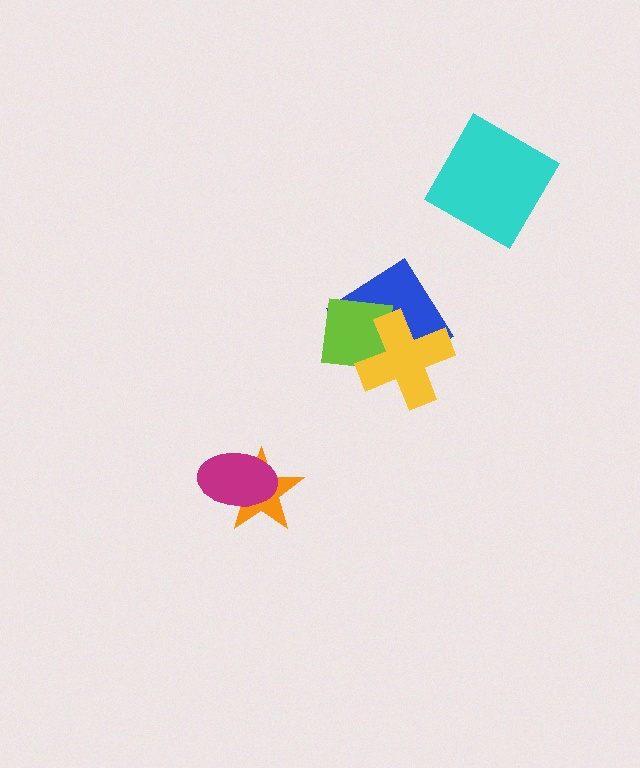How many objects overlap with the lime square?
2 objects overlap with the lime square.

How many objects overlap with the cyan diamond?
0 objects overlap with the cyan diamond.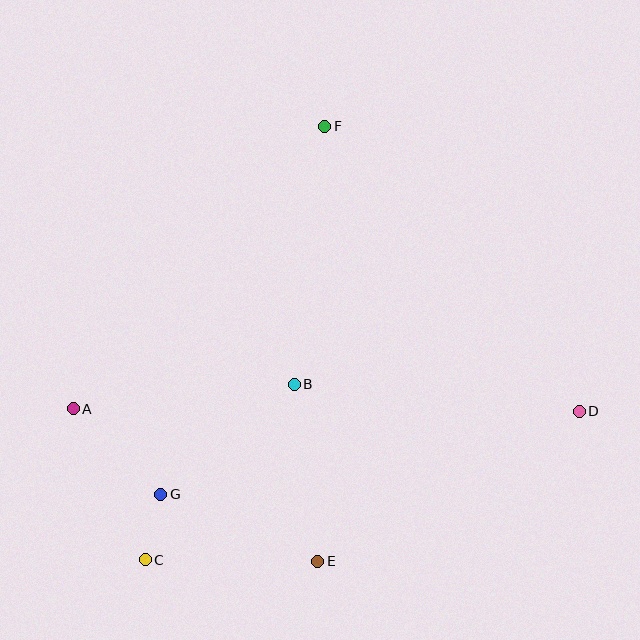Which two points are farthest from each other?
Points A and D are farthest from each other.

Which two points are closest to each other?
Points C and G are closest to each other.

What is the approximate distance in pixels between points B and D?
The distance between B and D is approximately 287 pixels.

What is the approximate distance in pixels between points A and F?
The distance between A and F is approximately 378 pixels.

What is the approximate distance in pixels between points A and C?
The distance between A and C is approximately 167 pixels.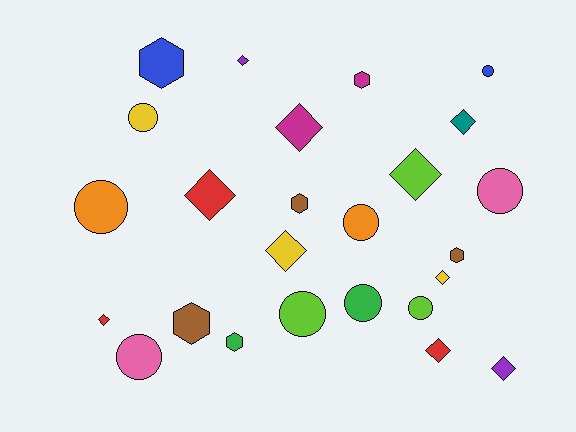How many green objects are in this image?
There are 2 green objects.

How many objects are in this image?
There are 25 objects.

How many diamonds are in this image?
There are 10 diamonds.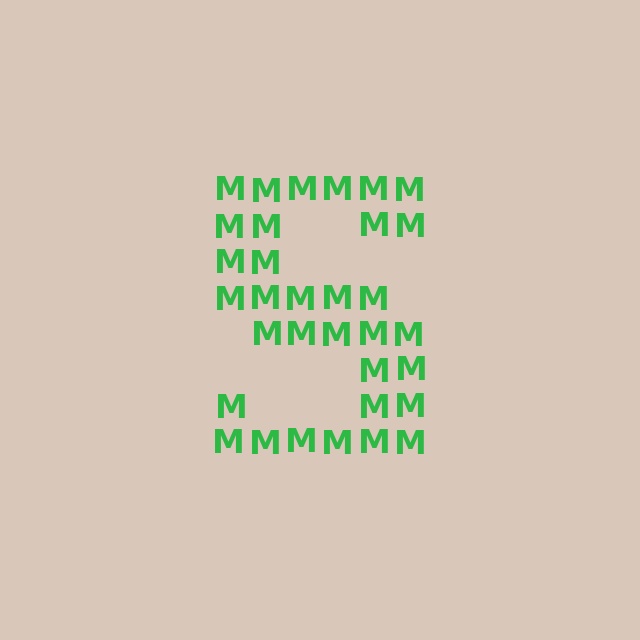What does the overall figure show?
The overall figure shows the letter S.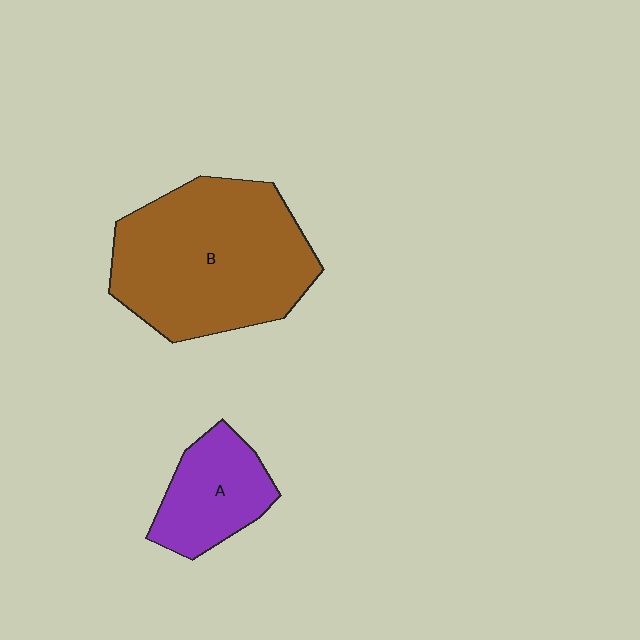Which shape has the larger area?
Shape B (brown).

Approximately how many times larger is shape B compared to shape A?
Approximately 2.4 times.